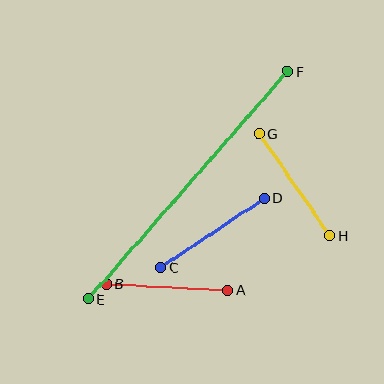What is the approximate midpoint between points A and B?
The midpoint is at approximately (167, 287) pixels.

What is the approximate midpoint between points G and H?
The midpoint is at approximately (294, 185) pixels.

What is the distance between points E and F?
The distance is approximately 303 pixels.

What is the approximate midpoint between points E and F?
The midpoint is at approximately (188, 185) pixels.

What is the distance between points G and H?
The distance is approximately 124 pixels.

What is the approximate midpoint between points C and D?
The midpoint is at approximately (212, 233) pixels.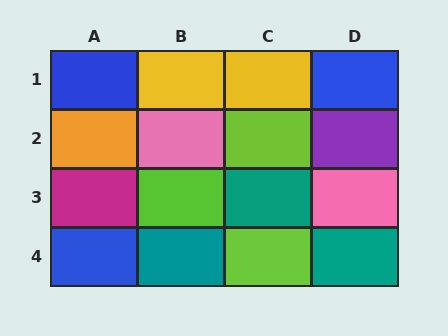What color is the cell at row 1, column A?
Blue.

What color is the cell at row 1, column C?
Yellow.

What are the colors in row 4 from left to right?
Blue, teal, lime, teal.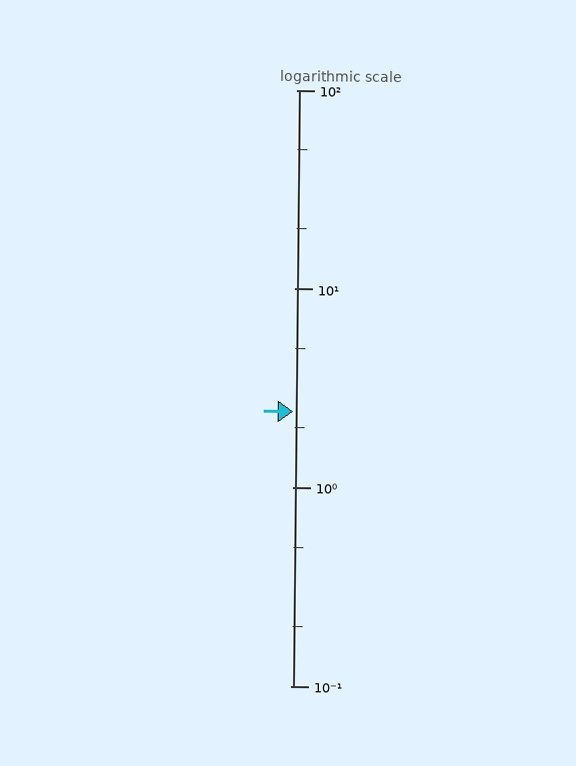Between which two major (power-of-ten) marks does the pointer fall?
The pointer is between 1 and 10.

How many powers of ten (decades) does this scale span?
The scale spans 3 decades, from 0.1 to 100.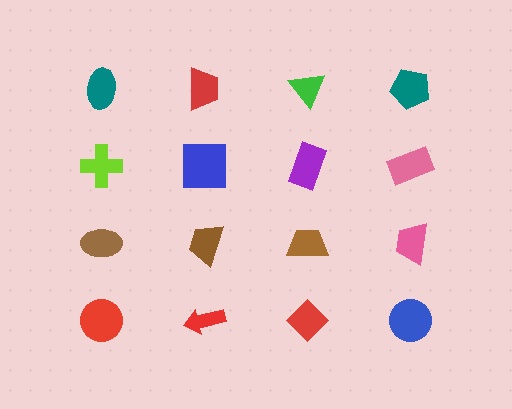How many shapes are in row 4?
4 shapes.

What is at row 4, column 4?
A blue circle.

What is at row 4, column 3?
A red diamond.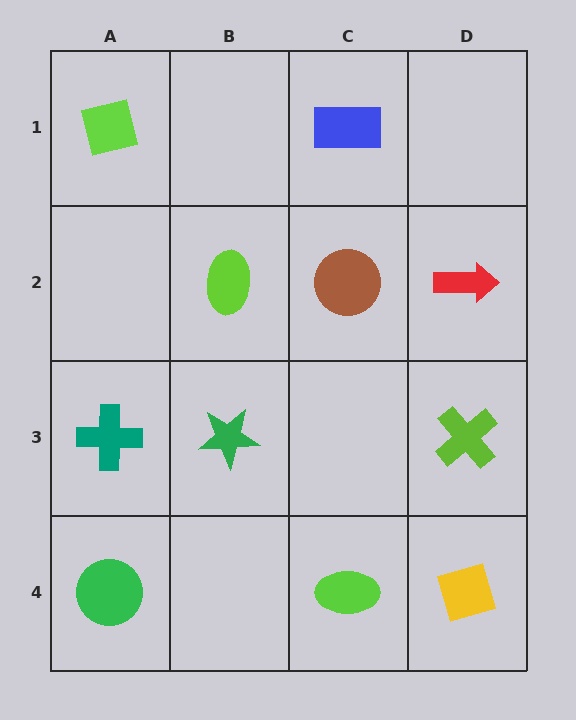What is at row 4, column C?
A lime ellipse.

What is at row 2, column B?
A lime ellipse.